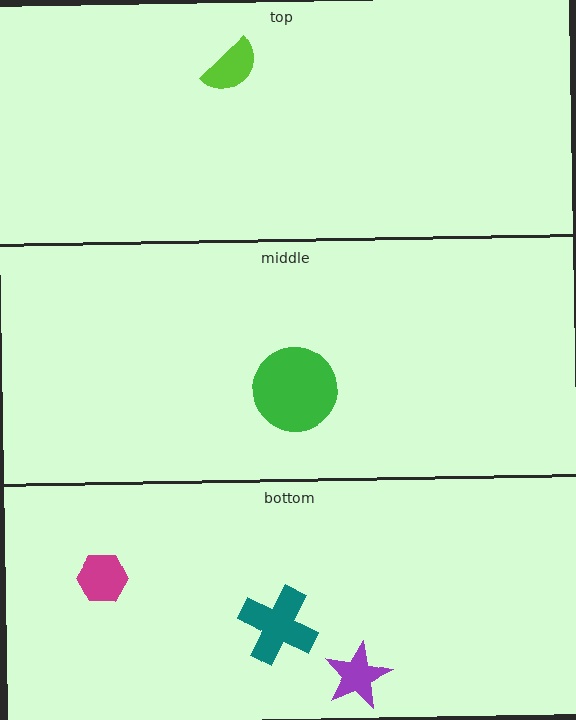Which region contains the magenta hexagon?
The bottom region.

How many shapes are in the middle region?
1.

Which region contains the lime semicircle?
The top region.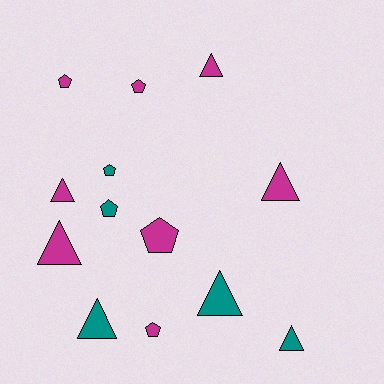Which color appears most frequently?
Magenta, with 8 objects.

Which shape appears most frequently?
Triangle, with 7 objects.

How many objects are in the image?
There are 13 objects.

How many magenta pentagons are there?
There are 4 magenta pentagons.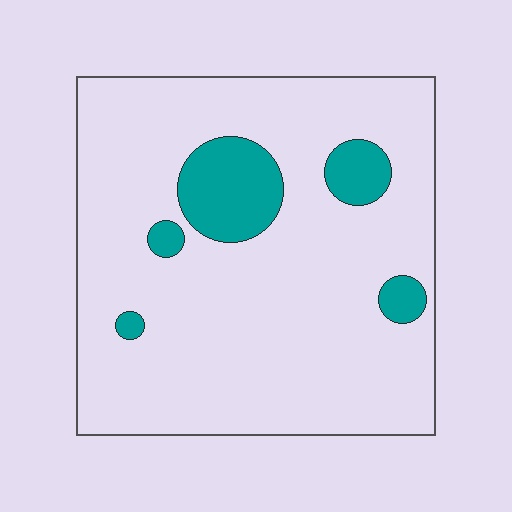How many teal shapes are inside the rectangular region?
5.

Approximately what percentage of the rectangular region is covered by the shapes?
Approximately 15%.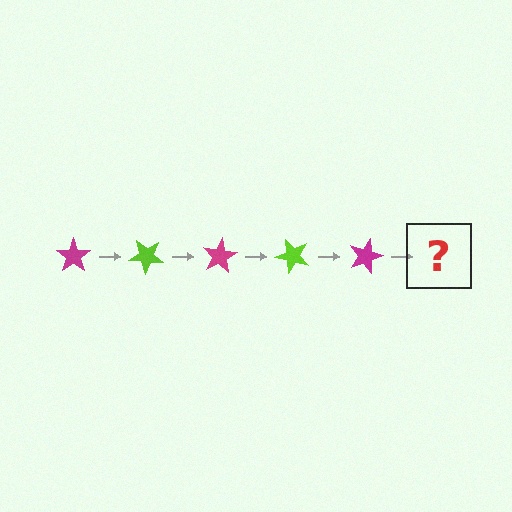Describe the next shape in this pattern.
It should be a lime star, rotated 200 degrees from the start.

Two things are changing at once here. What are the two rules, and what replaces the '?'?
The two rules are that it rotates 40 degrees each step and the color cycles through magenta and lime. The '?' should be a lime star, rotated 200 degrees from the start.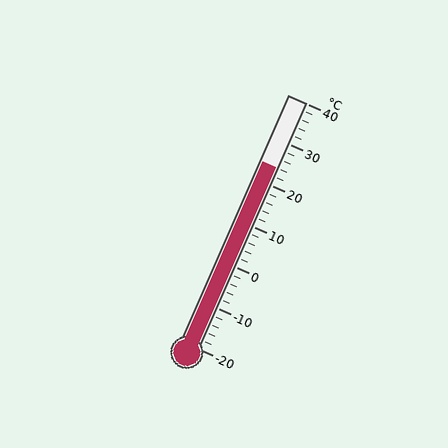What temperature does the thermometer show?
The thermometer shows approximately 24°C.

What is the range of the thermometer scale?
The thermometer scale ranges from -20°C to 40°C.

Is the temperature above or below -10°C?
The temperature is above -10°C.